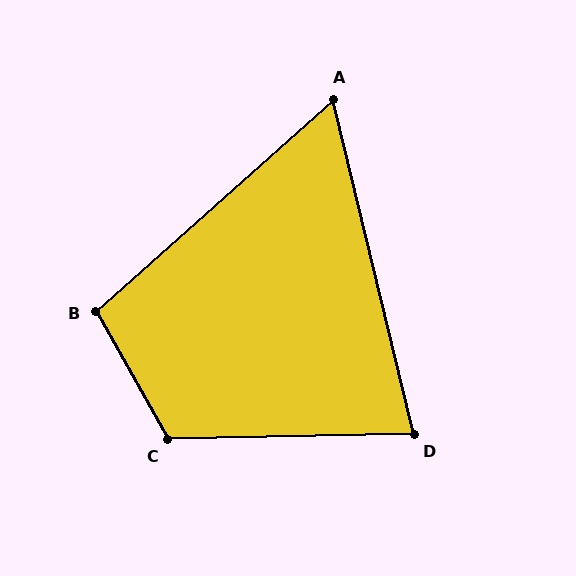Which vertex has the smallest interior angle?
A, at approximately 62 degrees.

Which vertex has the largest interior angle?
C, at approximately 118 degrees.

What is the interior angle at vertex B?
Approximately 102 degrees (obtuse).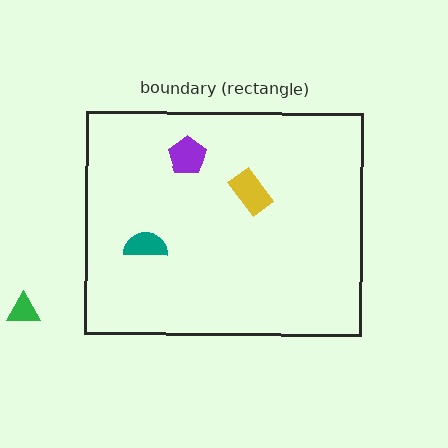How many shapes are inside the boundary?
3 inside, 1 outside.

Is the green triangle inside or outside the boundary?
Outside.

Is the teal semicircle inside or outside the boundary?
Inside.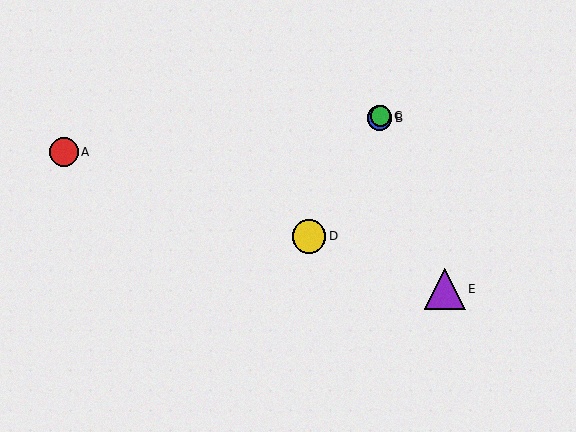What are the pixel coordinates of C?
Object C is at (381, 116).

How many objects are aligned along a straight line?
3 objects (B, C, D) are aligned along a straight line.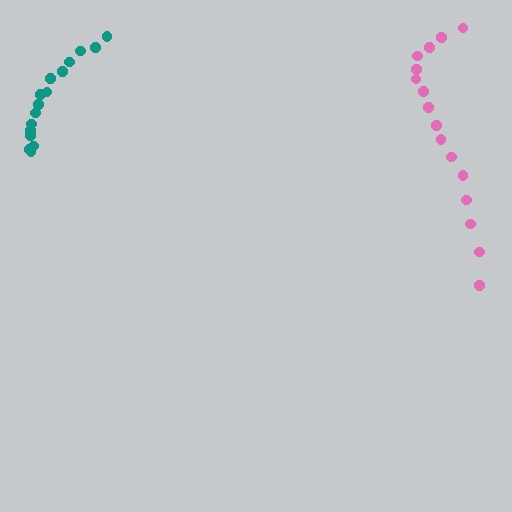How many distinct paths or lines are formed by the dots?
There are 2 distinct paths.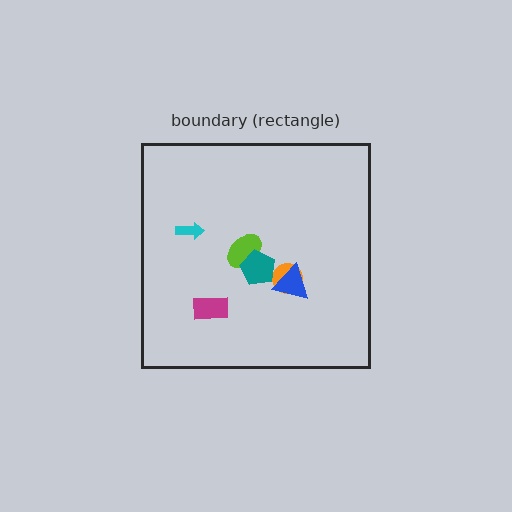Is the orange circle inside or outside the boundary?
Inside.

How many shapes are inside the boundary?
6 inside, 0 outside.